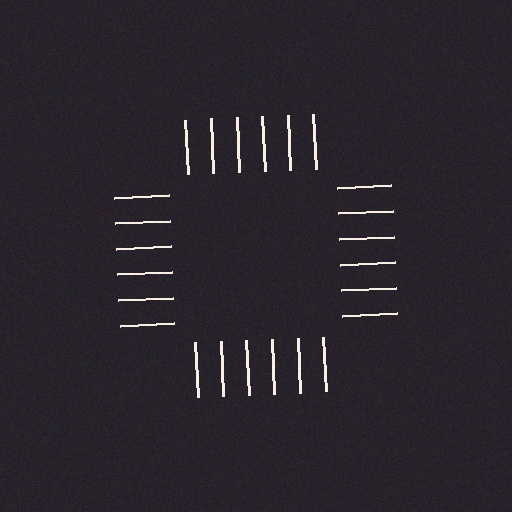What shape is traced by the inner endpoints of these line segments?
An illusory square — the line segments terminate on its edges but no continuous stroke is drawn.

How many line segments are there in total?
24 — 6 along each of the 4 edges.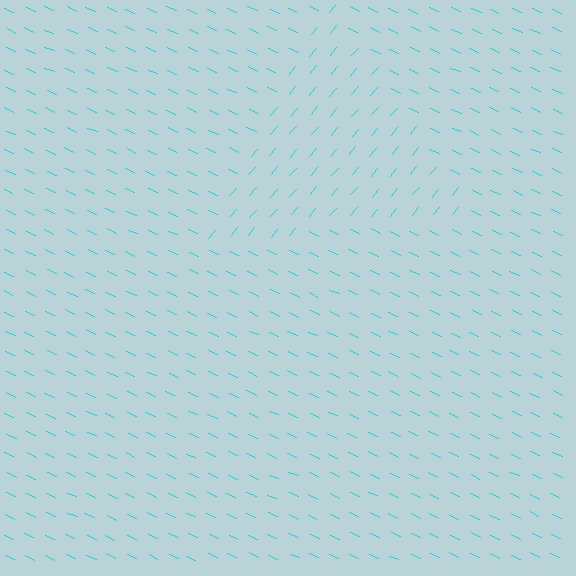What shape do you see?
I see a triangle.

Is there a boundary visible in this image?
Yes, there is a texture boundary formed by a change in line orientation.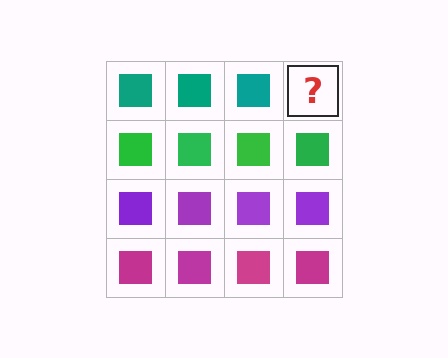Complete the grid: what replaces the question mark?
The question mark should be replaced with a teal square.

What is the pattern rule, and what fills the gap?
The rule is that each row has a consistent color. The gap should be filled with a teal square.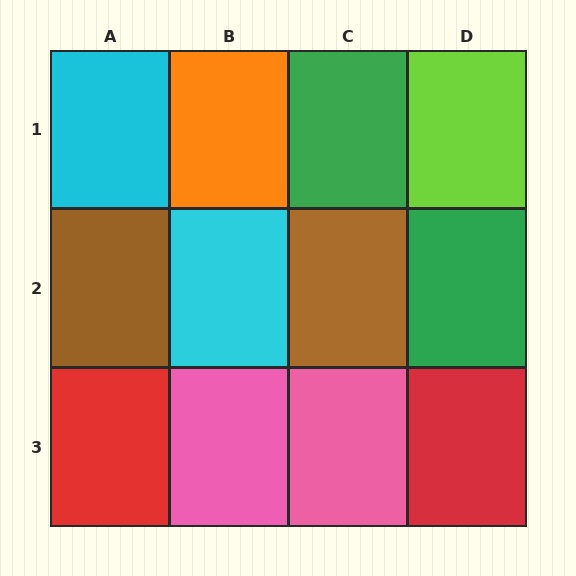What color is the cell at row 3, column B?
Pink.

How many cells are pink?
2 cells are pink.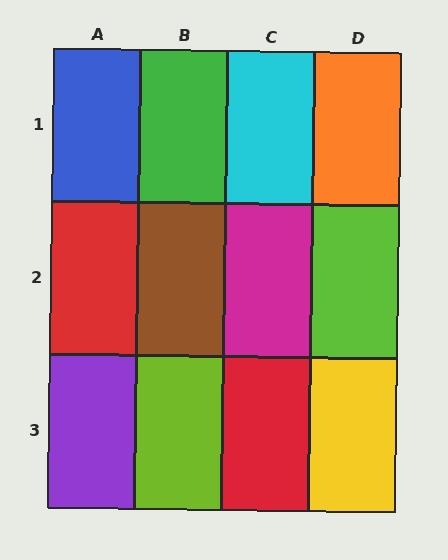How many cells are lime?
2 cells are lime.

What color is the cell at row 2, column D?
Lime.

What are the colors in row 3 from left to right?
Purple, lime, red, yellow.